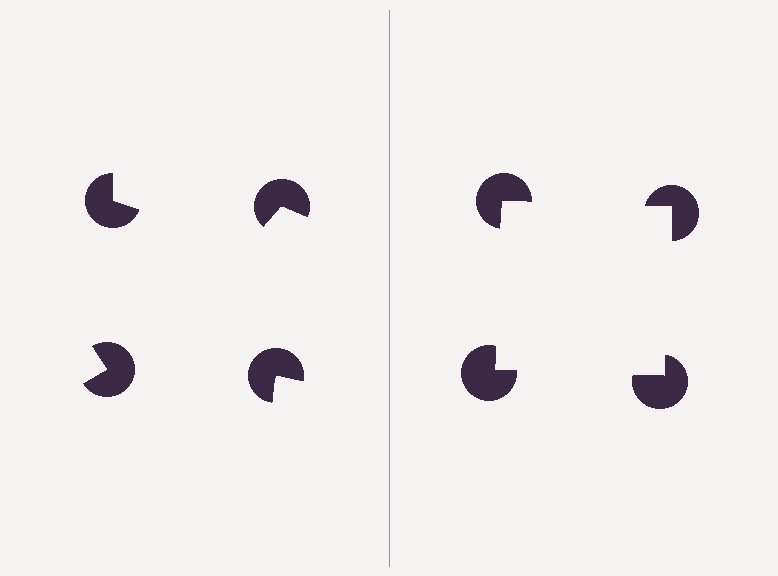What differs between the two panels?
The pac-man discs are positioned identically on both sides; only the wedge orientations differ. On the right they align to a square; on the left they are misaligned.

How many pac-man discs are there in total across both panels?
8 — 4 on each side.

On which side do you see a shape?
An illusory square appears on the right side. On the left side the wedge cuts are rotated, so no coherent shape forms.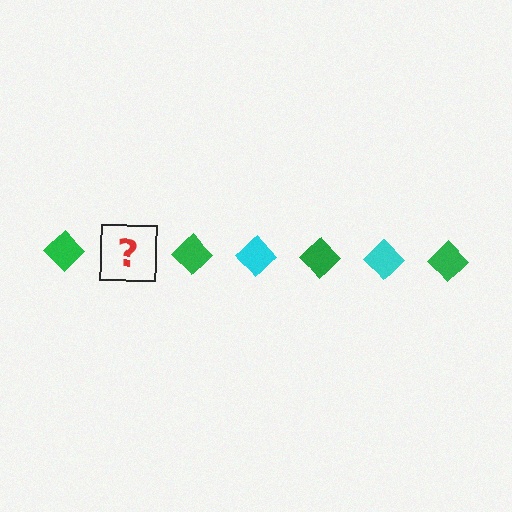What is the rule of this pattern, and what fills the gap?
The rule is that the pattern cycles through green, cyan diamonds. The gap should be filled with a cyan diamond.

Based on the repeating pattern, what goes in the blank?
The blank should be a cyan diamond.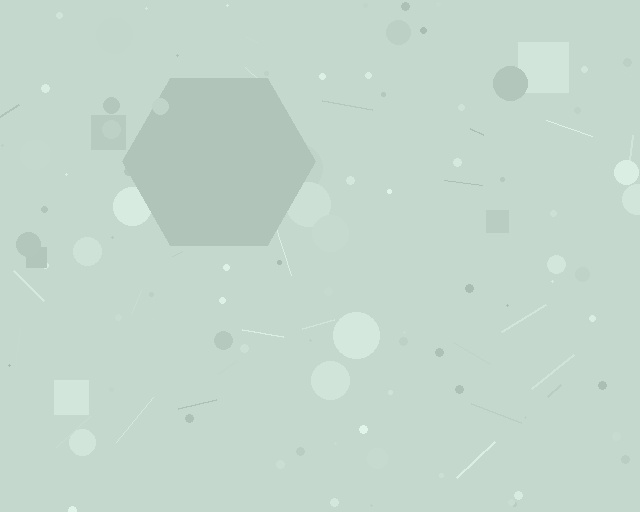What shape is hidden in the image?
A hexagon is hidden in the image.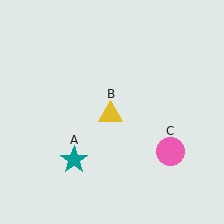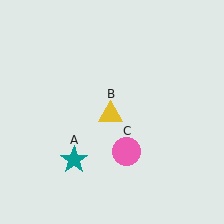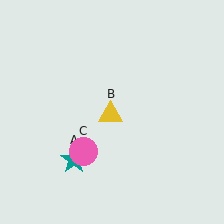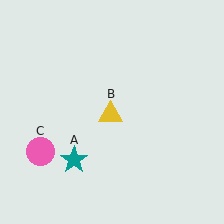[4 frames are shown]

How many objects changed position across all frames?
1 object changed position: pink circle (object C).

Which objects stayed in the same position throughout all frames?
Teal star (object A) and yellow triangle (object B) remained stationary.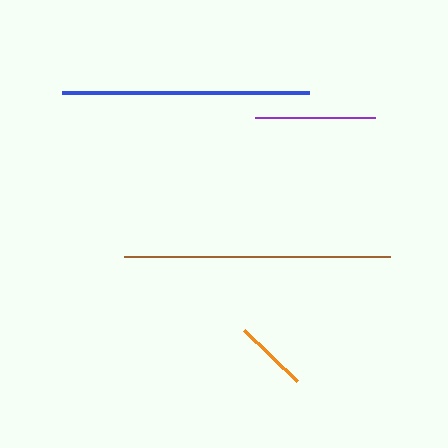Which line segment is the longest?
The brown line is the longest at approximately 266 pixels.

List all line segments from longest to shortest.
From longest to shortest: brown, blue, purple, orange.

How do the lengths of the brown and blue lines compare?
The brown and blue lines are approximately the same length.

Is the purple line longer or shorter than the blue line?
The blue line is longer than the purple line.